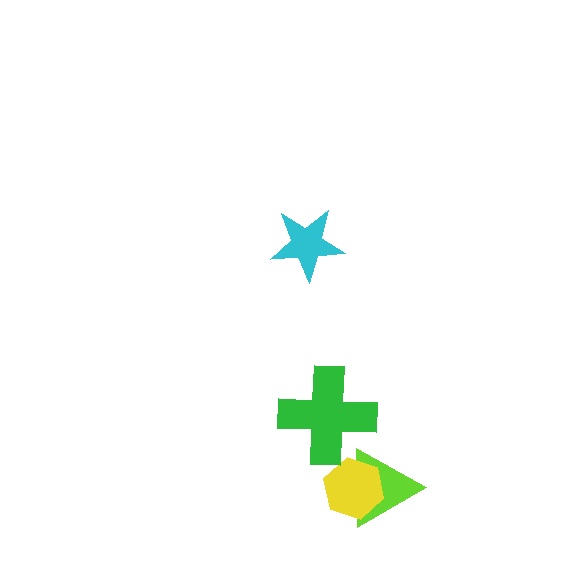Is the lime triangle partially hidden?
Yes, it is partially covered by another shape.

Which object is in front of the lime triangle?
The yellow hexagon is in front of the lime triangle.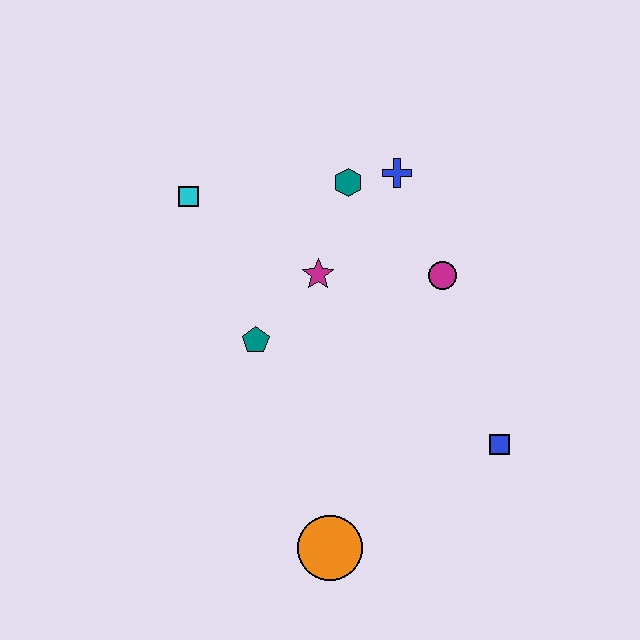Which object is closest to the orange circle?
The blue square is closest to the orange circle.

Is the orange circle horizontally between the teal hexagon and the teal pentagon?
Yes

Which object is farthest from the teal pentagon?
The blue square is farthest from the teal pentagon.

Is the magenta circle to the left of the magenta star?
No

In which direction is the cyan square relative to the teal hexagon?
The cyan square is to the left of the teal hexagon.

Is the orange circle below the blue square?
Yes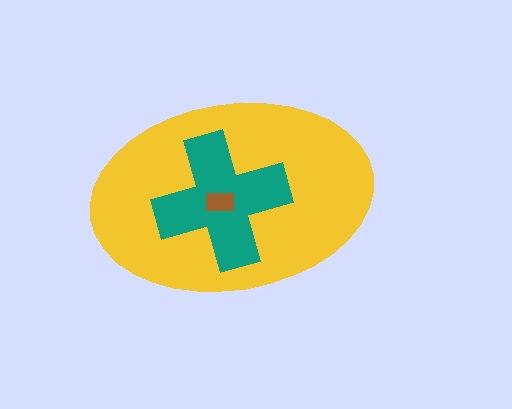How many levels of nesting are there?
3.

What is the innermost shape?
The brown rectangle.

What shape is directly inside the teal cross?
The brown rectangle.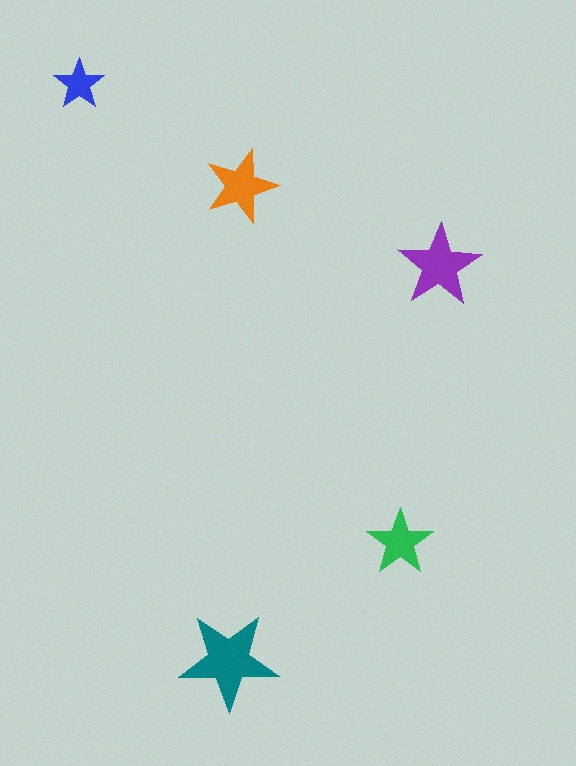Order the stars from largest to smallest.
the teal one, the purple one, the orange one, the green one, the blue one.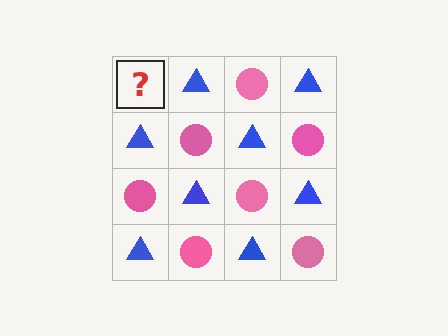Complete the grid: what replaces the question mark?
The question mark should be replaced with a pink circle.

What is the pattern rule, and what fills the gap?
The rule is that it alternates pink circle and blue triangle in a checkerboard pattern. The gap should be filled with a pink circle.